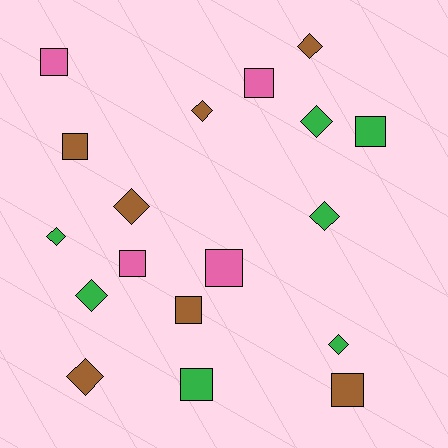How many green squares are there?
There are 2 green squares.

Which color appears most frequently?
Green, with 7 objects.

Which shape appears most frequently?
Diamond, with 9 objects.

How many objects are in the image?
There are 18 objects.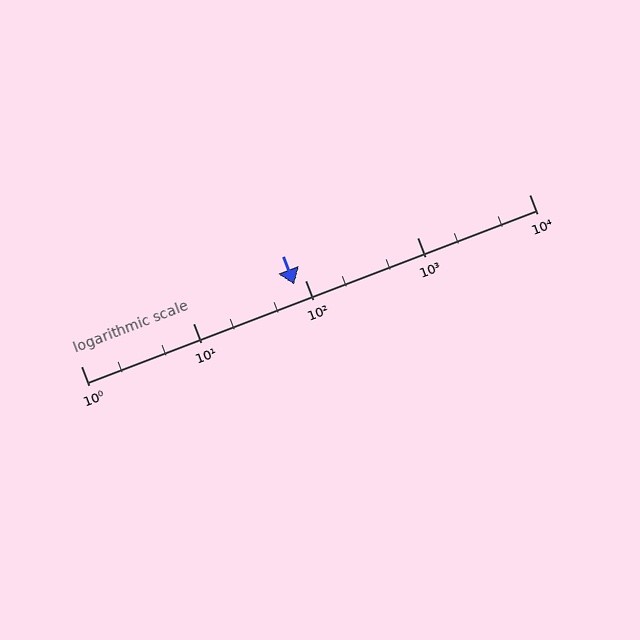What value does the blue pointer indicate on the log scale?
The pointer indicates approximately 80.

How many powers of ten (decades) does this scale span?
The scale spans 4 decades, from 1 to 10000.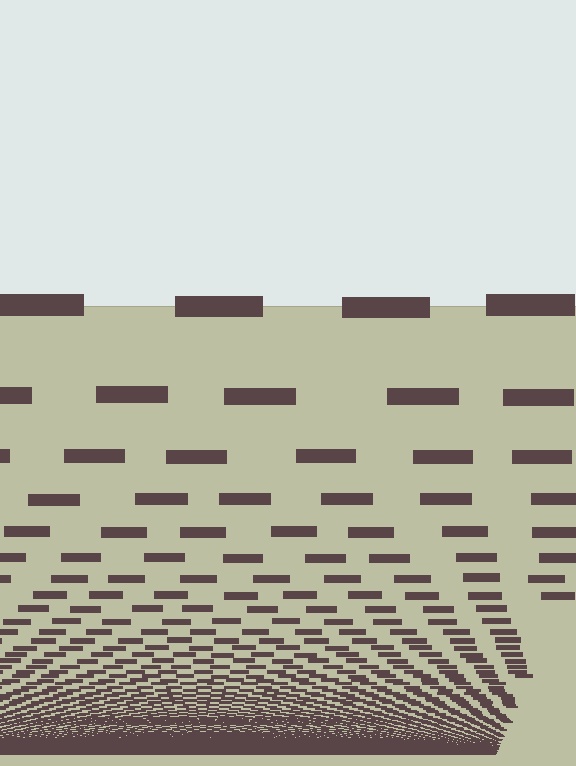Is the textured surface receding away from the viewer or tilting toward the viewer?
The surface appears to tilt toward the viewer. Texture elements get larger and sparser toward the top.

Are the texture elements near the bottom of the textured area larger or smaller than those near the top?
Smaller. The gradient is inverted — elements near the bottom are smaller and denser.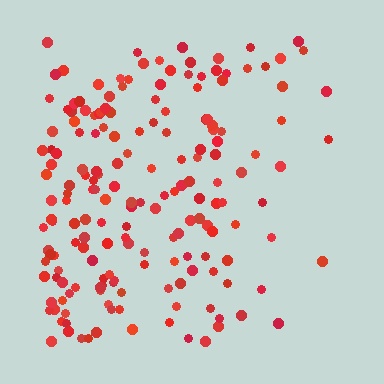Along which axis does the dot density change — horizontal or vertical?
Horizontal.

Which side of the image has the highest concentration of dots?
The left.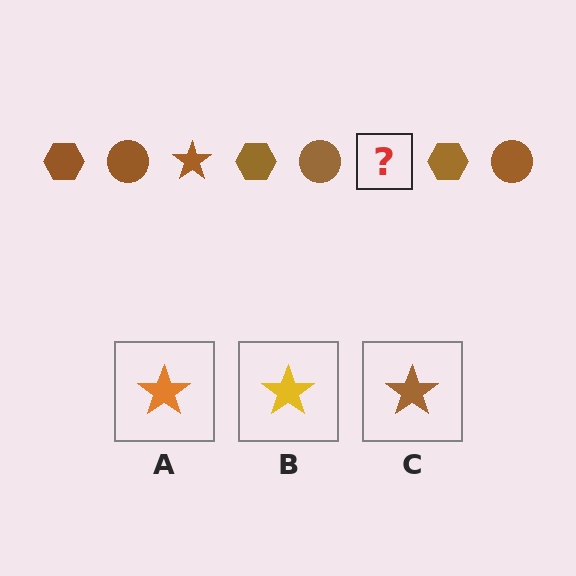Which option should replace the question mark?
Option C.